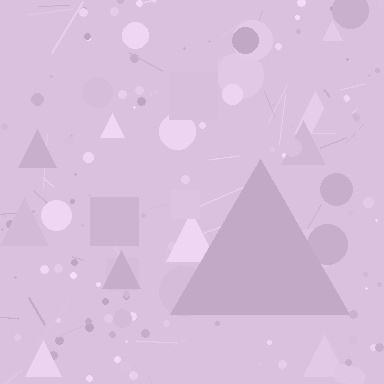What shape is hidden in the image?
A triangle is hidden in the image.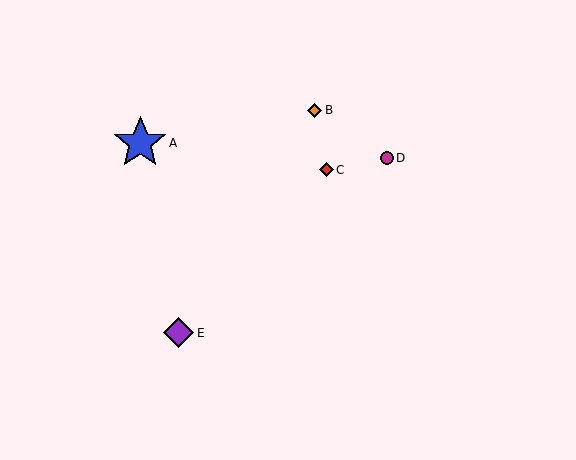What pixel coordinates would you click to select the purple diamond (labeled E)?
Click at (179, 333) to select the purple diamond E.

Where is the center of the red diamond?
The center of the red diamond is at (327, 170).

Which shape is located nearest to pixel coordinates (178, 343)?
The purple diamond (labeled E) at (179, 333) is nearest to that location.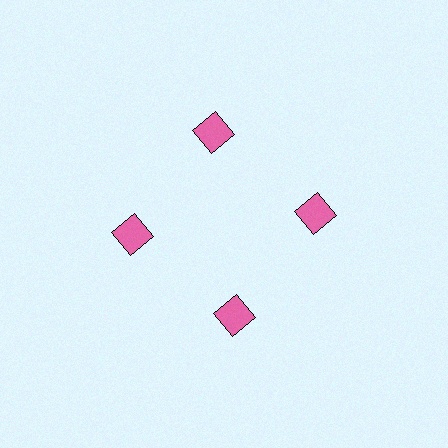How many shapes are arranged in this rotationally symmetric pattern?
There are 4 shapes, arranged in 4 groups of 1.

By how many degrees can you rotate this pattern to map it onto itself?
The pattern maps onto itself every 90 degrees of rotation.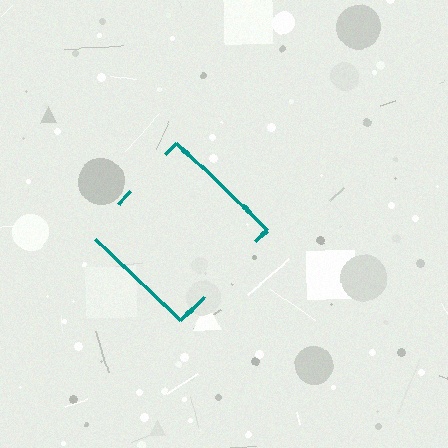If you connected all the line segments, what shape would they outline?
They would outline a diamond.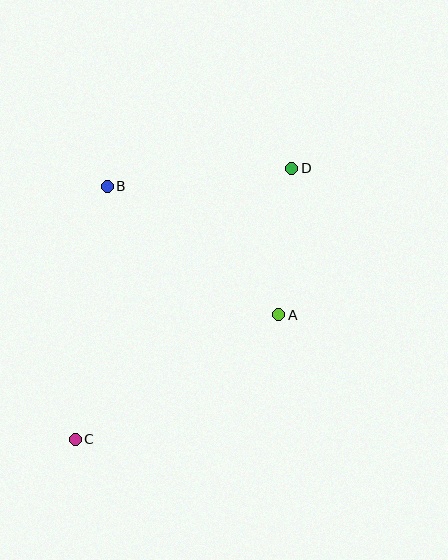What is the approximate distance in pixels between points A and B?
The distance between A and B is approximately 214 pixels.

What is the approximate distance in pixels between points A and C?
The distance between A and C is approximately 238 pixels.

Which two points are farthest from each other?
Points C and D are farthest from each other.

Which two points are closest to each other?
Points A and D are closest to each other.